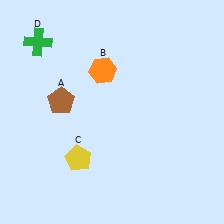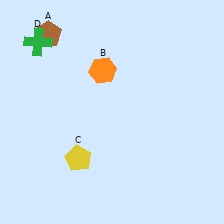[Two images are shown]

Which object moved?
The brown pentagon (A) moved up.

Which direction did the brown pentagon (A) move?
The brown pentagon (A) moved up.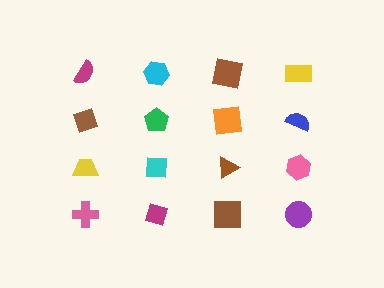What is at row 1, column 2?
A cyan hexagon.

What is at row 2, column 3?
An orange square.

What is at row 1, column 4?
A yellow rectangle.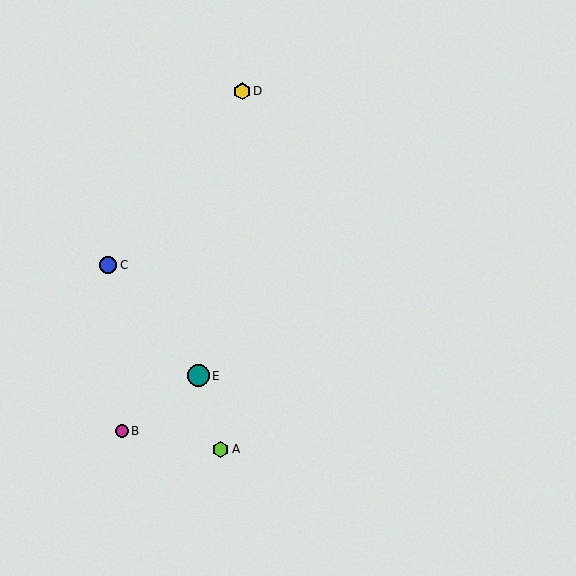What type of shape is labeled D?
Shape D is a yellow hexagon.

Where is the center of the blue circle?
The center of the blue circle is at (108, 265).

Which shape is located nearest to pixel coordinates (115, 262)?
The blue circle (labeled C) at (108, 265) is nearest to that location.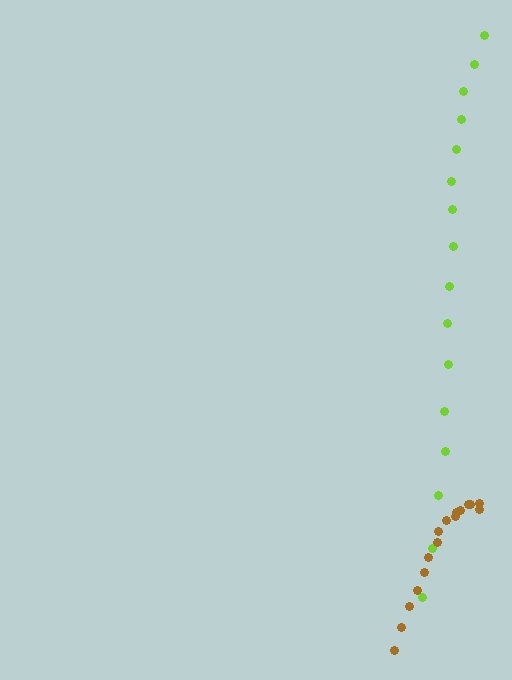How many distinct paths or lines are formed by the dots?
There are 2 distinct paths.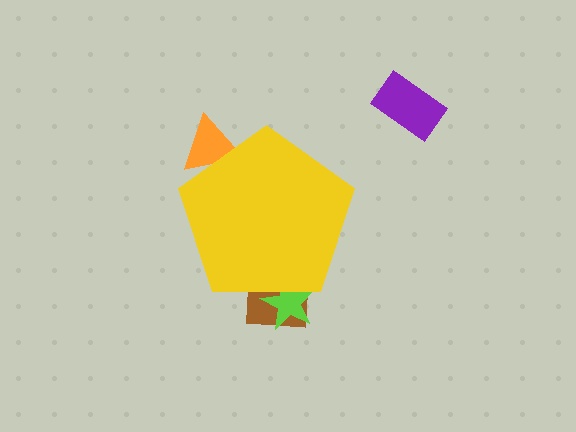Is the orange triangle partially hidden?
Yes, the orange triangle is partially hidden behind the yellow pentagon.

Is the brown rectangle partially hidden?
Yes, the brown rectangle is partially hidden behind the yellow pentagon.